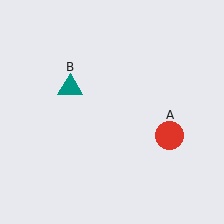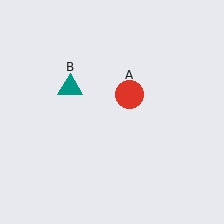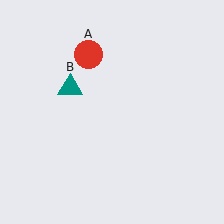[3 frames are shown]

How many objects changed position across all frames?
1 object changed position: red circle (object A).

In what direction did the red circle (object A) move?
The red circle (object A) moved up and to the left.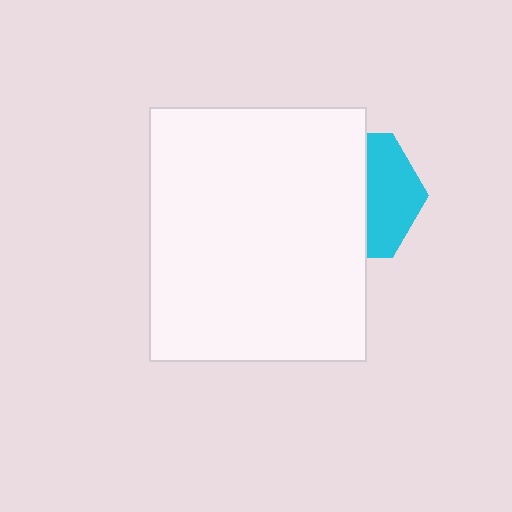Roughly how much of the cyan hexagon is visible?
A small part of it is visible (roughly 40%).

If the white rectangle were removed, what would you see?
You would see the complete cyan hexagon.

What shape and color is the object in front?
The object in front is a white rectangle.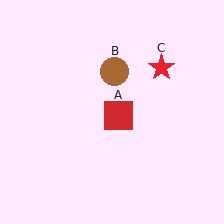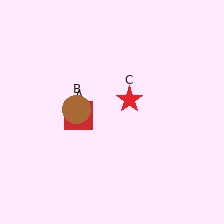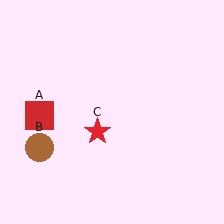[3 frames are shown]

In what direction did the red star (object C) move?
The red star (object C) moved down and to the left.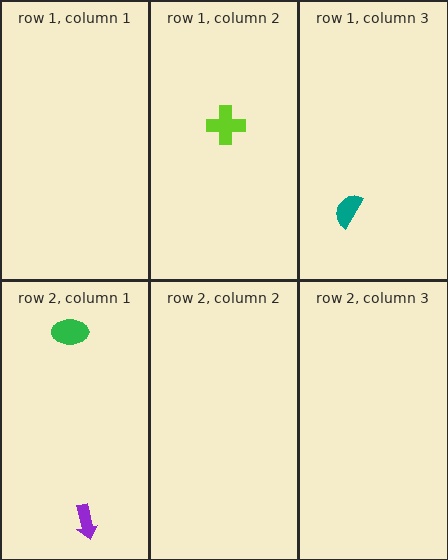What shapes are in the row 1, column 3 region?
The teal semicircle.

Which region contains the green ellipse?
The row 2, column 1 region.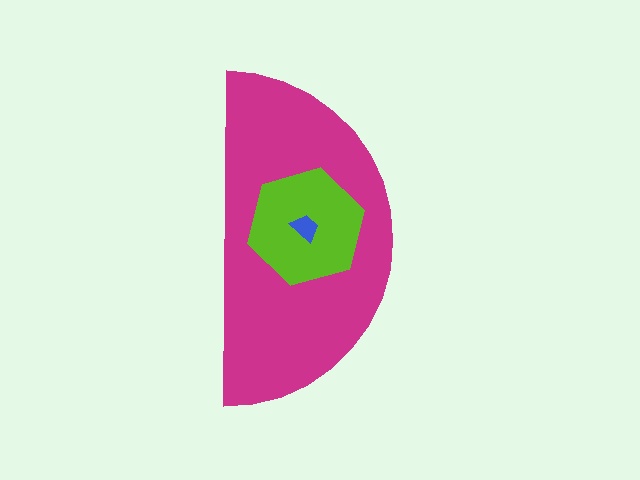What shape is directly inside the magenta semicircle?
The lime hexagon.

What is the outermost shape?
The magenta semicircle.